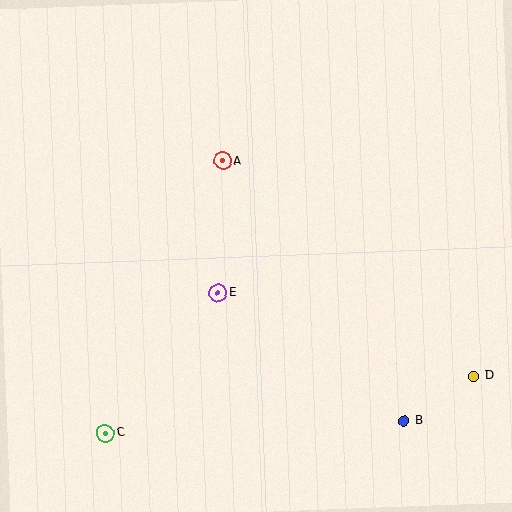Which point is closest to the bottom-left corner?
Point C is closest to the bottom-left corner.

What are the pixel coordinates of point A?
Point A is at (222, 161).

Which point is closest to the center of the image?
Point E at (218, 293) is closest to the center.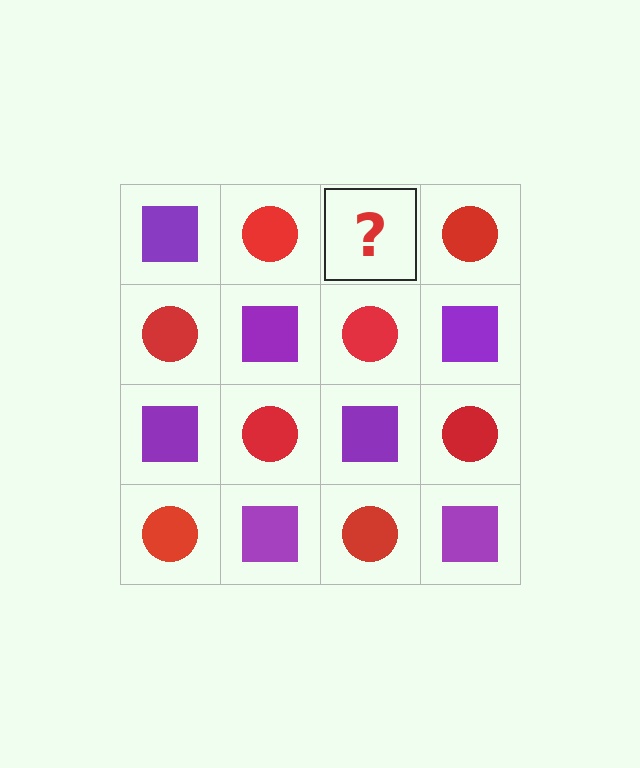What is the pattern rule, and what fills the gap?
The rule is that it alternates purple square and red circle in a checkerboard pattern. The gap should be filled with a purple square.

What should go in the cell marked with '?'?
The missing cell should contain a purple square.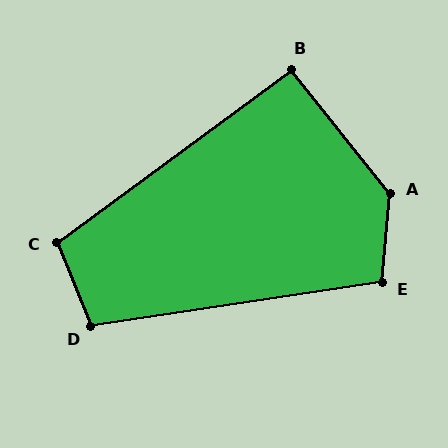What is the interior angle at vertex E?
Approximately 104 degrees (obtuse).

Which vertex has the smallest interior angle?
B, at approximately 92 degrees.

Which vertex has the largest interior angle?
A, at approximately 137 degrees.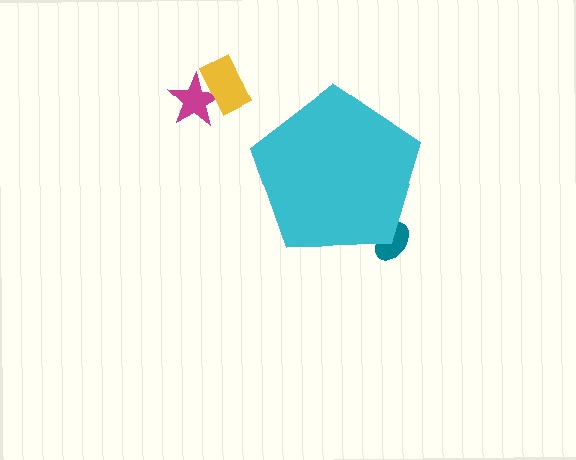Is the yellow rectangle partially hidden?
No, the yellow rectangle is fully visible.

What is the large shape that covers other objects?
A cyan pentagon.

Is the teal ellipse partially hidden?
Yes, the teal ellipse is partially hidden behind the cyan pentagon.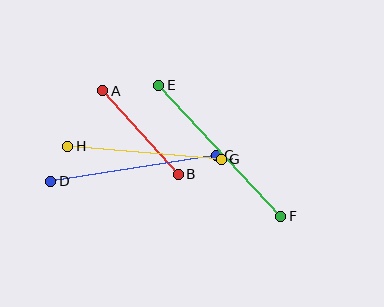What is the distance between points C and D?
The distance is approximately 167 pixels.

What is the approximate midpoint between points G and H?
The midpoint is at approximately (144, 153) pixels.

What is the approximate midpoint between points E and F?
The midpoint is at approximately (220, 151) pixels.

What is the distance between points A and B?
The distance is approximately 113 pixels.